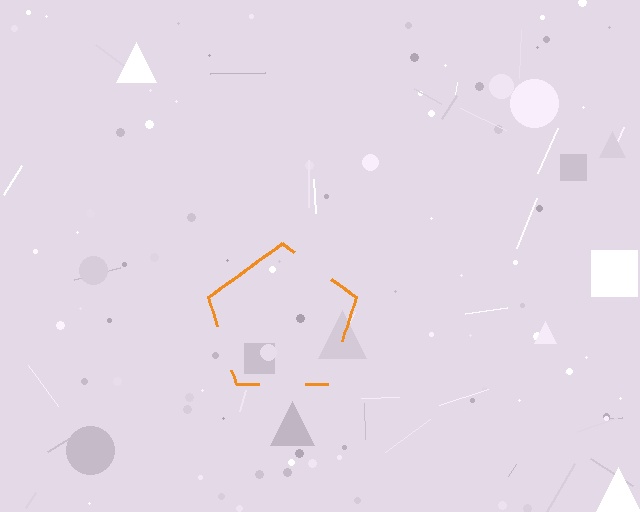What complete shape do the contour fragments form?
The contour fragments form a pentagon.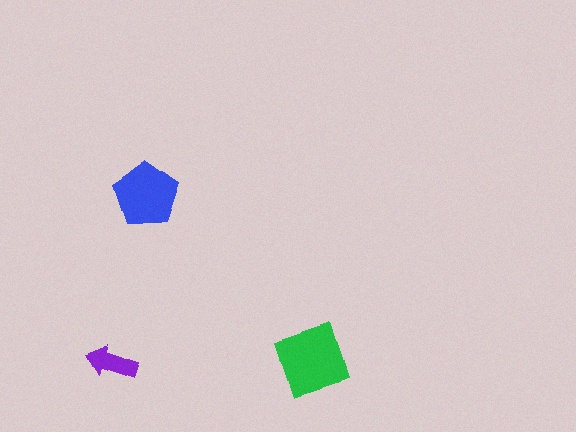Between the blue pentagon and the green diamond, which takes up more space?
The green diamond.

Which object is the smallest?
The purple arrow.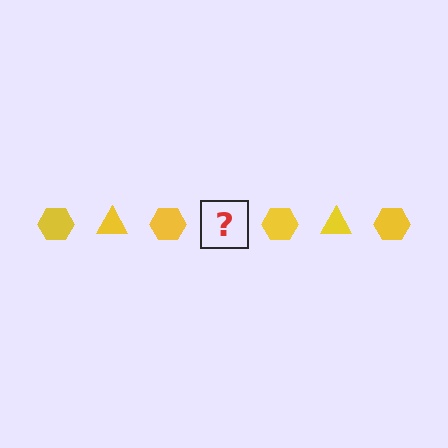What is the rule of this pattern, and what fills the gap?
The rule is that the pattern cycles through hexagon, triangle shapes in yellow. The gap should be filled with a yellow triangle.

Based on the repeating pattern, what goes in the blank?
The blank should be a yellow triangle.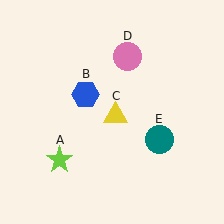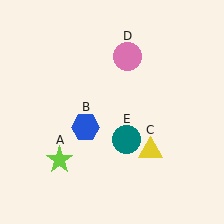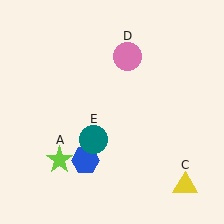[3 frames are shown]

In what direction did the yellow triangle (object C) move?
The yellow triangle (object C) moved down and to the right.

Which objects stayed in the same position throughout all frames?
Lime star (object A) and pink circle (object D) remained stationary.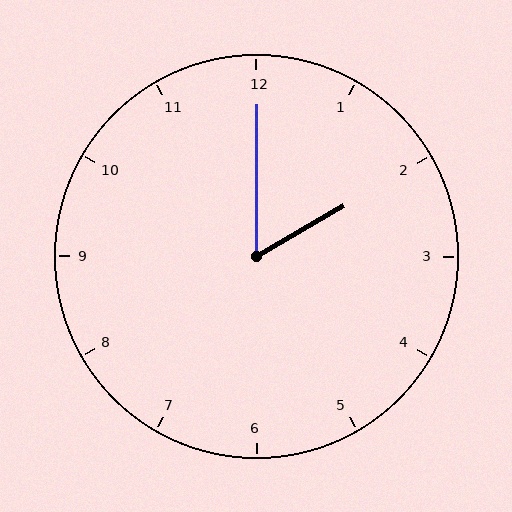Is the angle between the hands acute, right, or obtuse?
It is acute.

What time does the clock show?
2:00.